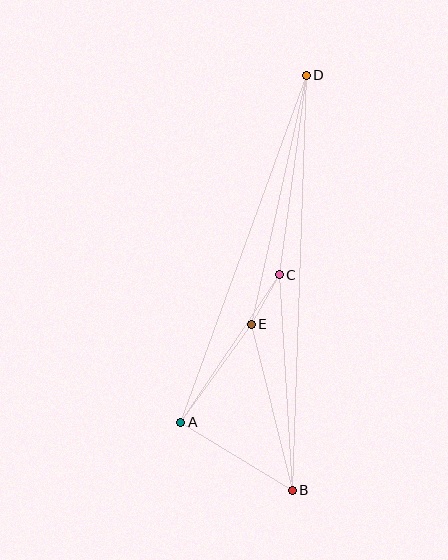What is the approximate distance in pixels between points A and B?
The distance between A and B is approximately 131 pixels.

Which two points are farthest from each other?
Points B and D are farthest from each other.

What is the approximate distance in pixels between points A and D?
The distance between A and D is approximately 369 pixels.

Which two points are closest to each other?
Points C and E are closest to each other.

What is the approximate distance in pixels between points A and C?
The distance between A and C is approximately 177 pixels.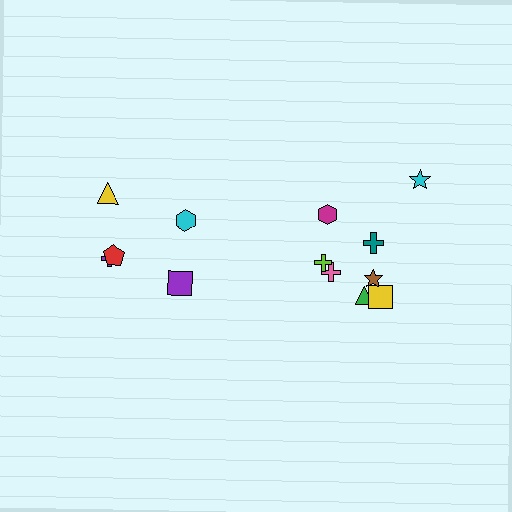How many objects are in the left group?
There are 5 objects.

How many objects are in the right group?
There are 8 objects.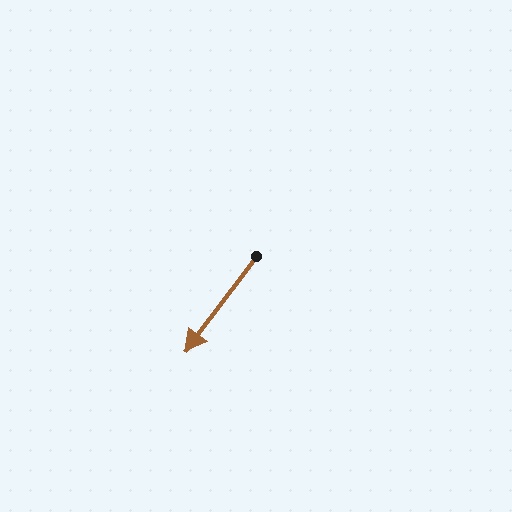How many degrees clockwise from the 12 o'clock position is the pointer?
Approximately 217 degrees.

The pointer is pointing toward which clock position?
Roughly 7 o'clock.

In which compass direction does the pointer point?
Southwest.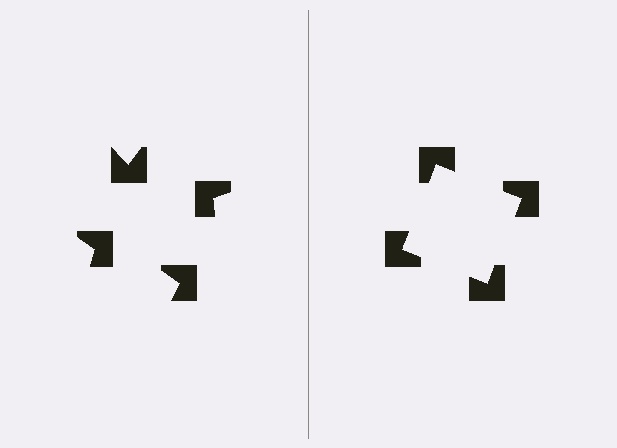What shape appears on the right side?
An illusory square.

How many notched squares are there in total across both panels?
8 — 4 on each side.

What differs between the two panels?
The notched squares are positioned identically on both sides; only the wedge orientations differ. On the right they align to a square; on the left they are misaligned.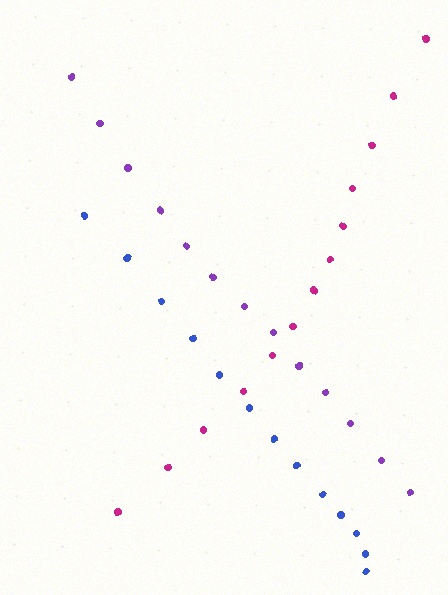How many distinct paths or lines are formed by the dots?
There are 3 distinct paths.